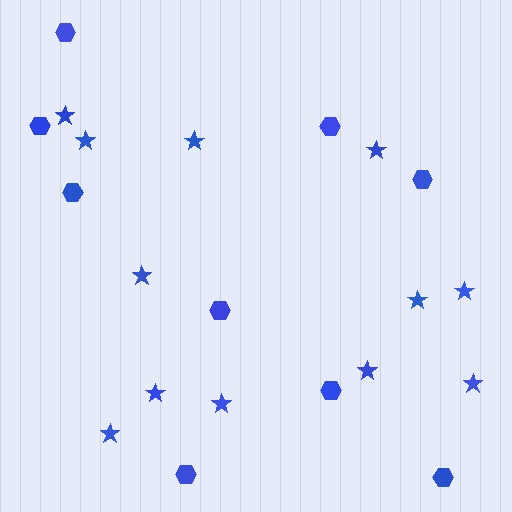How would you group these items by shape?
There are 2 groups: one group of stars (12) and one group of hexagons (9).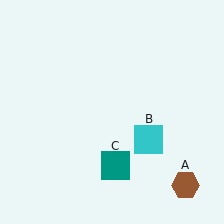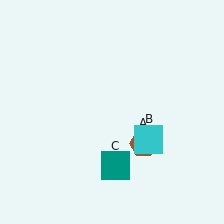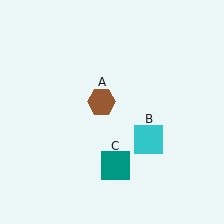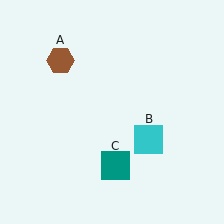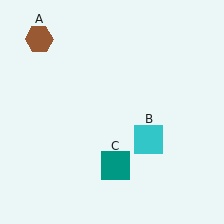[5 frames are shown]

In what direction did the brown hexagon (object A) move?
The brown hexagon (object A) moved up and to the left.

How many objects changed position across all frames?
1 object changed position: brown hexagon (object A).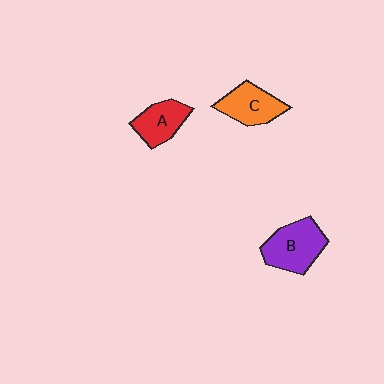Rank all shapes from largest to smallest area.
From largest to smallest: B (purple), C (orange), A (red).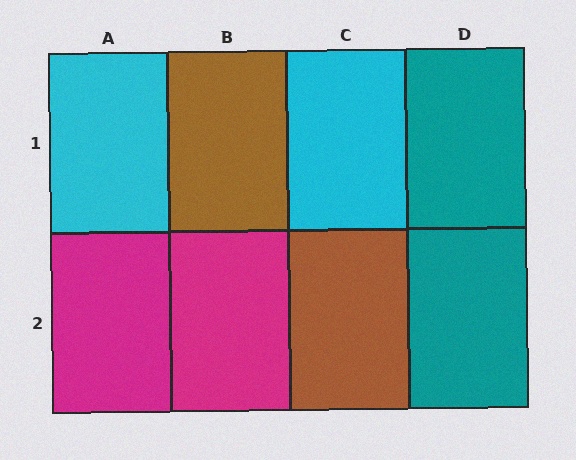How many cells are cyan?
2 cells are cyan.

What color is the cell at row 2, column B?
Magenta.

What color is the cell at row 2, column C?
Brown.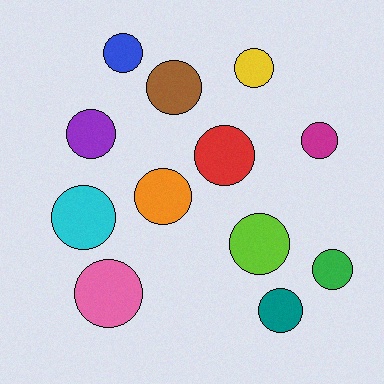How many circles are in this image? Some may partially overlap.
There are 12 circles.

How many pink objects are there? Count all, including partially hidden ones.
There is 1 pink object.